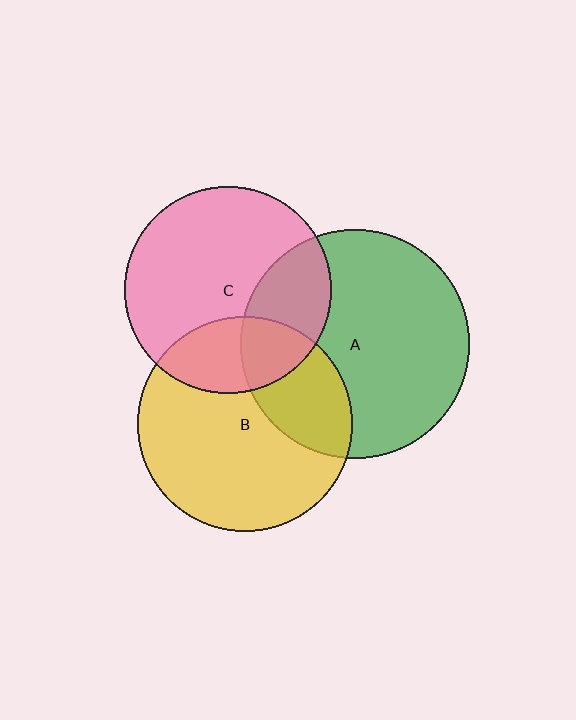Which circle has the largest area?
Circle A (green).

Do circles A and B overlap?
Yes.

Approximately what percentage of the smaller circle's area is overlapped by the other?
Approximately 30%.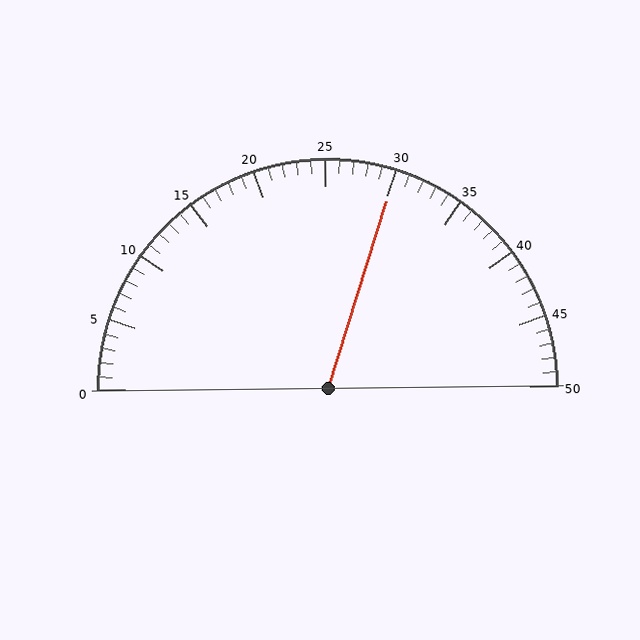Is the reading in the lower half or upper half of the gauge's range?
The reading is in the upper half of the range (0 to 50).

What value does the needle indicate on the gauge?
The needle indicates approximately 30.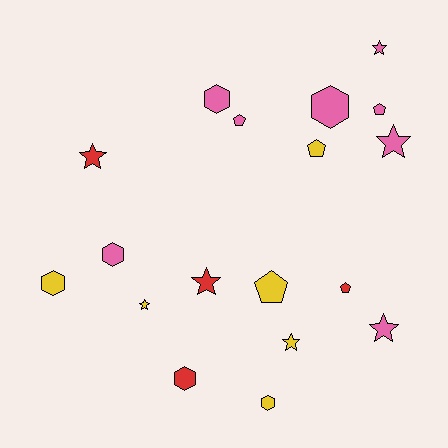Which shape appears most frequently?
Star, with 7 objects.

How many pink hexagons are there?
There are 3 pink hexagons.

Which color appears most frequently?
Pink, with 8 objects.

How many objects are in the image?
There are 18 objects.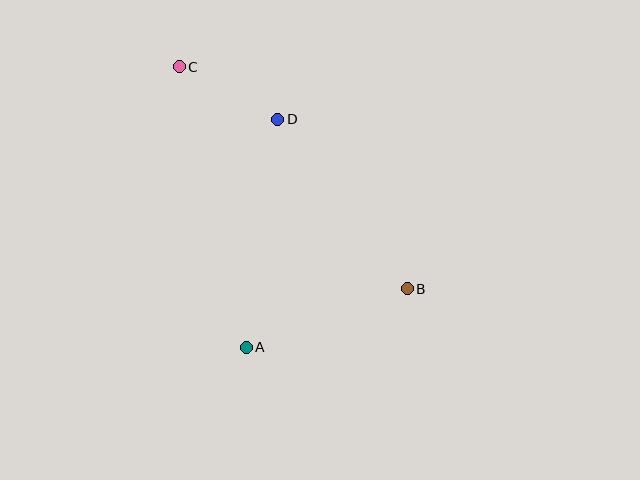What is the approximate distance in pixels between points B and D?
The distance between B and D is approximately 213 pixels.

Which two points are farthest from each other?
Points B and C are farthest from each other.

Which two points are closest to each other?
Points C and D are closest to each other.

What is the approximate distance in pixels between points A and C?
The distance between A and C is approximately 289 pixels.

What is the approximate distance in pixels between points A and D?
The distance between A and D is approximately 230 pixels.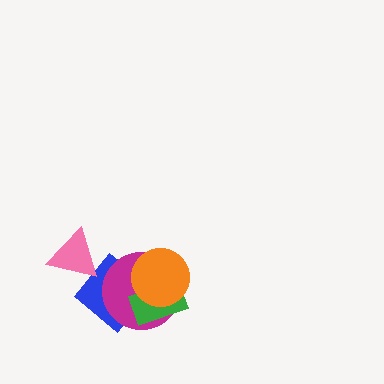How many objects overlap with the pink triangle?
0 objects overlap with the pink triangle.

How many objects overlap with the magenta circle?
3 objects overlap with the magenta circle.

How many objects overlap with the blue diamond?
3 objects overlap with the blue diamond.